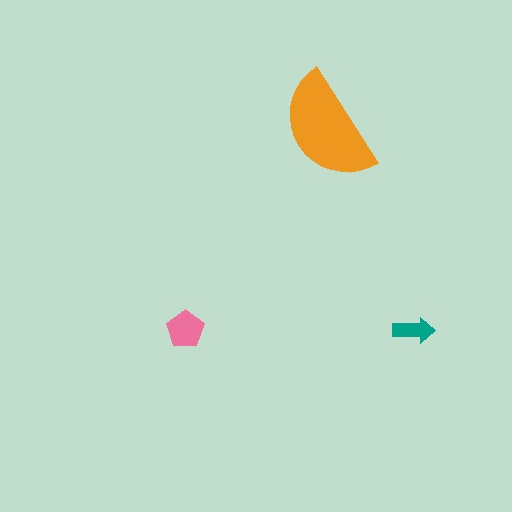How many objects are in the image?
There are 3 objects in the image.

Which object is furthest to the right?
The teal arrow is rightmost.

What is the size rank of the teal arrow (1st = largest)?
3rd.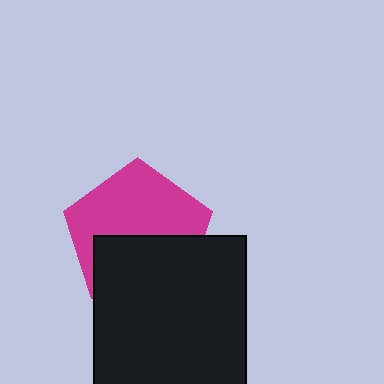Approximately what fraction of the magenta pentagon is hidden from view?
Roughly 44% of the magenta pentagon is hidden behind the black square.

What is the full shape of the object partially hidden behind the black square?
The partially hidden object is a magenta pentagon.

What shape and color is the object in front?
The object in front is a black square.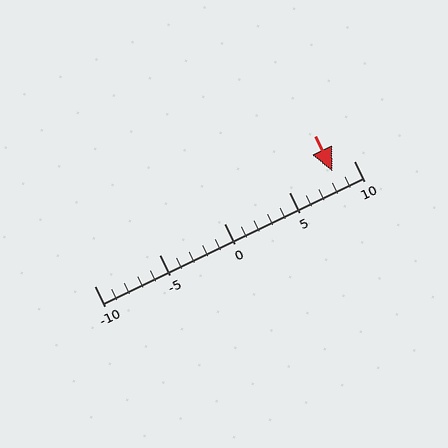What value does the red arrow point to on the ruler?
The red arrow points to approximately 8.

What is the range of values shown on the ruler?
The ruler shows values from -10 to 10.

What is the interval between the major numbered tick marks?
The major tick marks are spaced 5 units apart.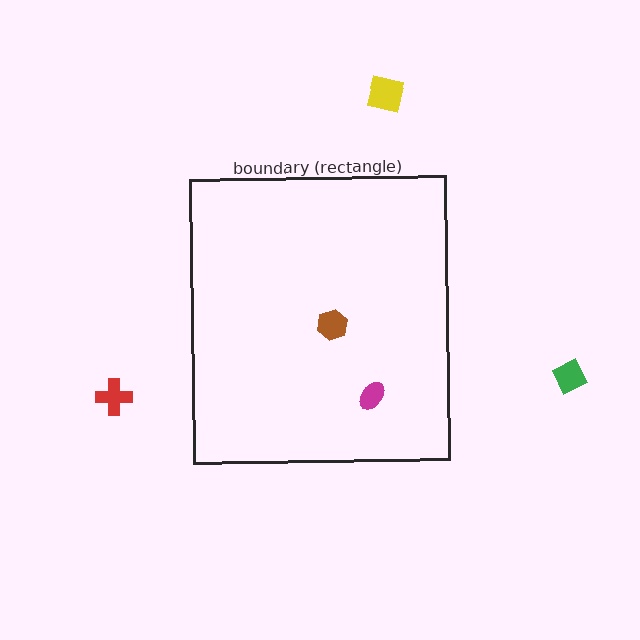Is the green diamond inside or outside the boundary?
Outside.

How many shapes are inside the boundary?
2 inside, 3 outside.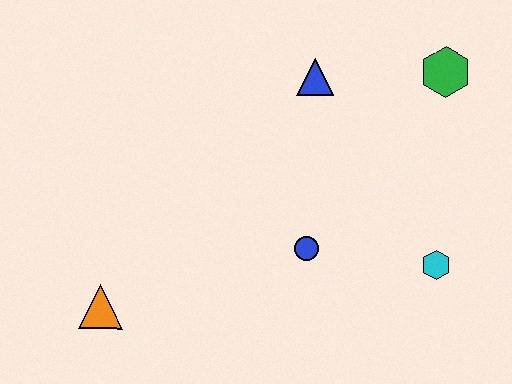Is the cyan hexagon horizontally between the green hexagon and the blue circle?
Yes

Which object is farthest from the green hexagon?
The orange triangle is farthest from the green hexagon.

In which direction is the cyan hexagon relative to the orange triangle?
The cyan hexagon is to the right of the orange triangle.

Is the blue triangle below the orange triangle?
No